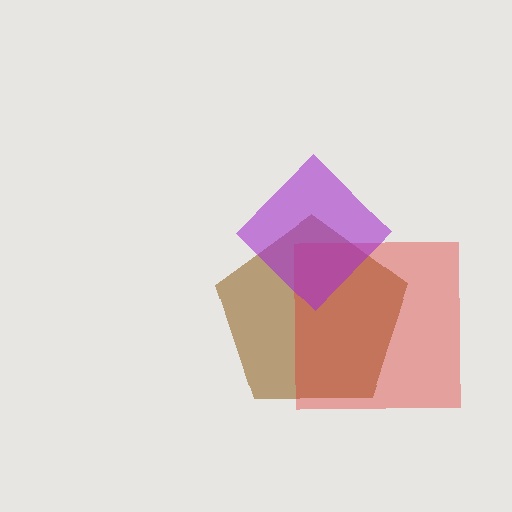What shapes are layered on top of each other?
The layered shapes are: a brown pentagon, a red square, a purple diamond.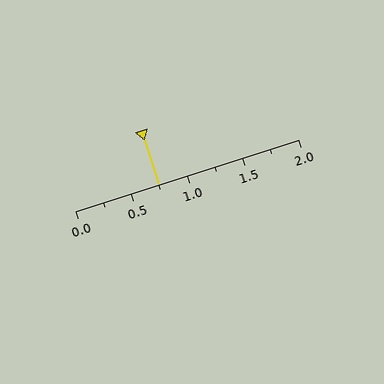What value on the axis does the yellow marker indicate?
The marker indicates approximately 0.75.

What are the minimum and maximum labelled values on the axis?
The axis runs from 0.0 to 2.0.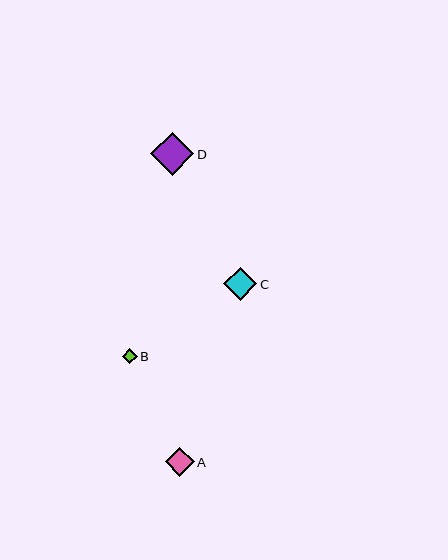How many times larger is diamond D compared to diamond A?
Diamond D is approximately 1.5 times the size of diamond A.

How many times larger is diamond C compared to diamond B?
Diamond C is approximately 2.2 times the size of diamond B.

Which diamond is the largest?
Diamond D is the largest with a size of approximately 43 pixels.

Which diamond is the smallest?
Diamond B is the smallest with a size of approximately 15 pixels.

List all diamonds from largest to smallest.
From largest to smallest: D, C, A, B.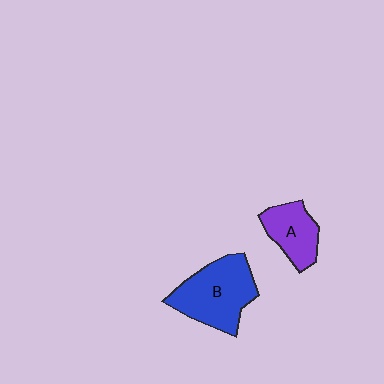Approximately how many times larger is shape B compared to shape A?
Approximately 1.7 times.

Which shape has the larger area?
Shape B (blue).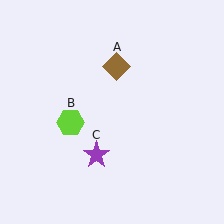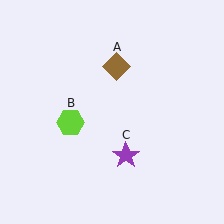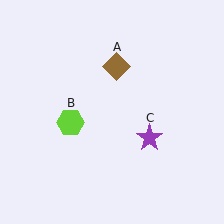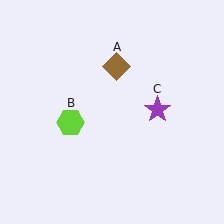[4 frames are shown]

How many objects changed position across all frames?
1 object changed position: purple star (object C).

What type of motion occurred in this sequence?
The purple star (object C) rotated counterclockwise around the center of the scene.